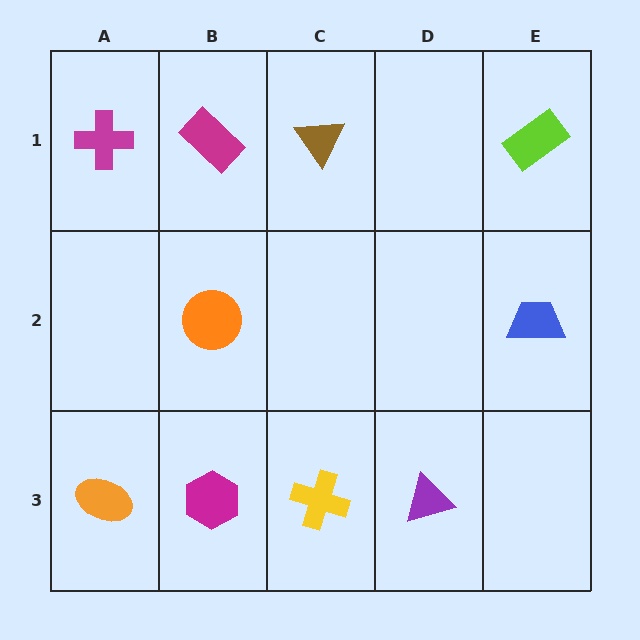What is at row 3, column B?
A magenta hexagon.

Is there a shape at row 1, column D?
No, that cell is empty.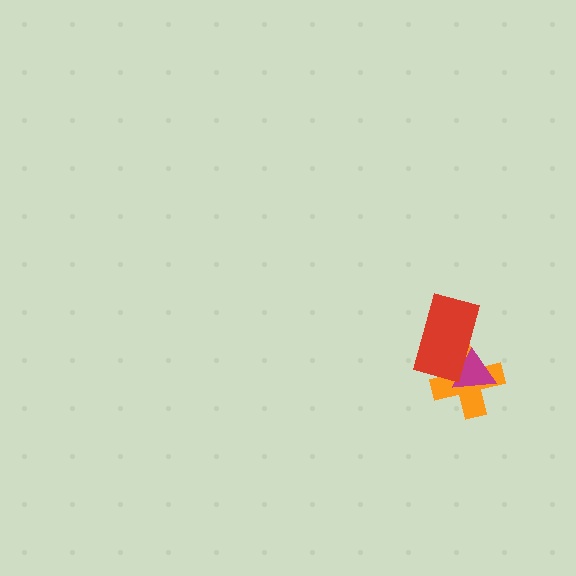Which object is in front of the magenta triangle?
The red rectangle is in front of the magenta triangle.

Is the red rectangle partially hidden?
No, no other shape covers it.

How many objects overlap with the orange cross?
2 objects overlap with the orange cross.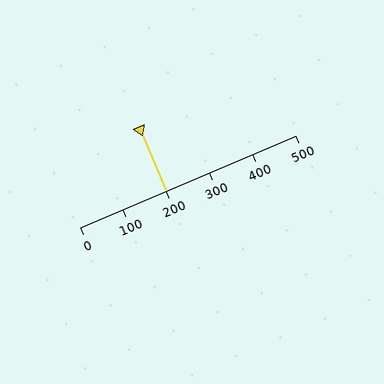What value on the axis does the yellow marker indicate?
The marker indicates approximately 200.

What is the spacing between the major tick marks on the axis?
The major ticks are spaced 100 apart.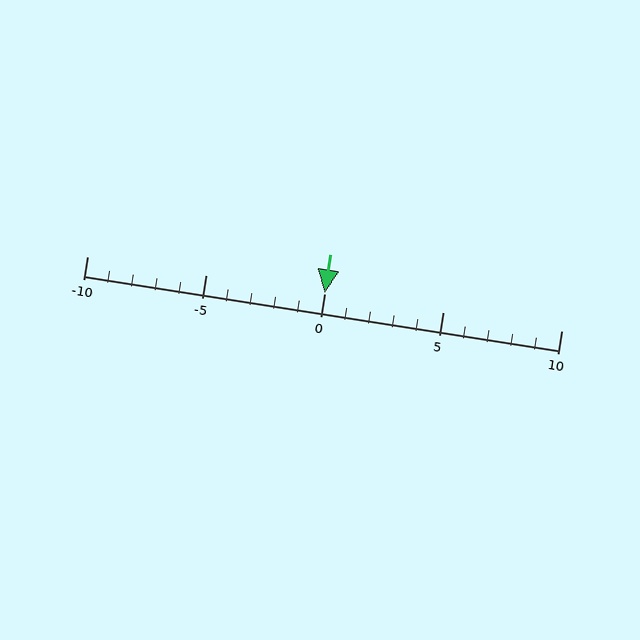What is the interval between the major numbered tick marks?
The major tick marks are spaced 5 units apart.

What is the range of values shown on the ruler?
The ruler shows values from -10 to 10.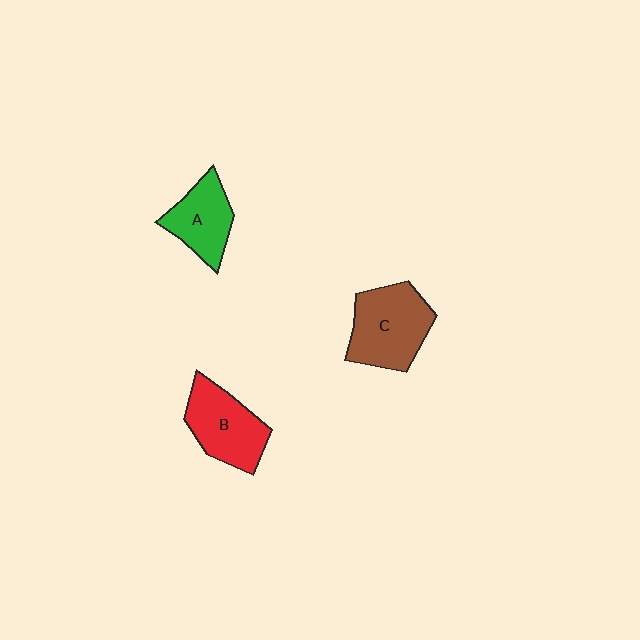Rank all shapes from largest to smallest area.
From largest to smallest: C (brown), B (red), A (green).